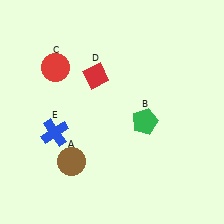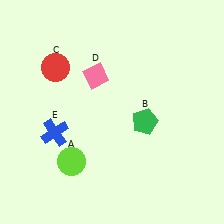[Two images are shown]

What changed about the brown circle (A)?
In Image 1, A is brown. In Image 2, it changed to lime.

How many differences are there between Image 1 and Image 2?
There are 2 differences between the two images.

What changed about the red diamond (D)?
In Image 1, D is red. In Image 2, it changed to pink.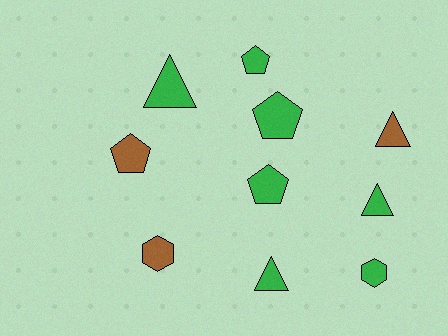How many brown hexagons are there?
There is 1 brown hexagon.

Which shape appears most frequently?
Pentagon, with 4 objects.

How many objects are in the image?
There are 10 objects.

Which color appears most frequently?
Green, with 7 objects.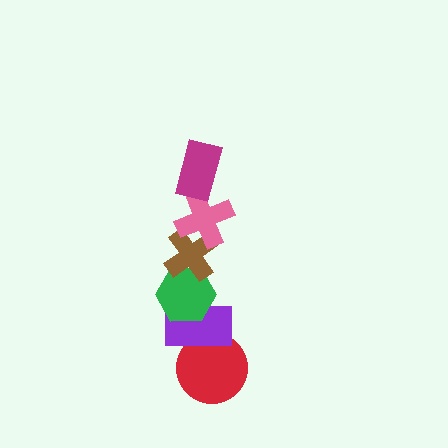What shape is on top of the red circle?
The purple rectangle is on top of the red circle.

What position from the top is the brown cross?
The brown cross is 3rd from the top.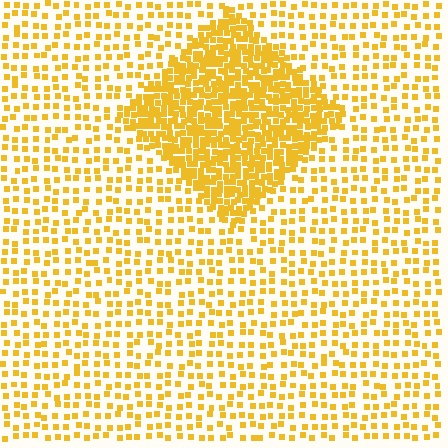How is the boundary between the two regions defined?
The boundary is defined by a change in element density (approximately 2.7x ratio). All elements are the same color, size, and shape.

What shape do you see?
I see a diamond.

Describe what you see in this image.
The image contains small yellow elements arranged at two different densities. A diamond-shaped region is visible where the elements are more densely packed than the surrounding area.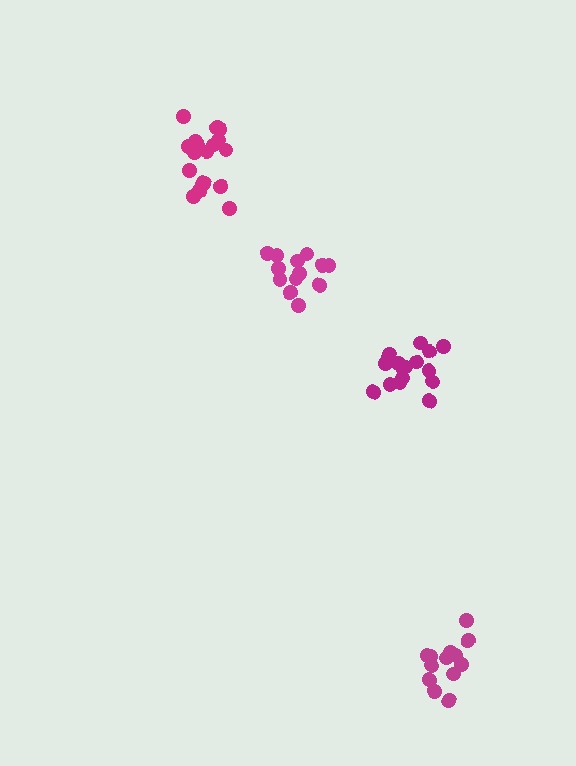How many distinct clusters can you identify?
There are 4 distinct clusters.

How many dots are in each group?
Group 1: 13 dots, Group 2: 18 dots, Group 3: 13 dots, Group 4: 16 dots (60 total).